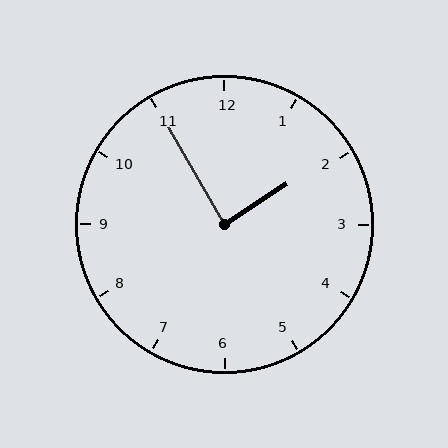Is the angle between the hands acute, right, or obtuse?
It is right.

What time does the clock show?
1:55.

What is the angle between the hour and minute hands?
Approximately 88 degrees.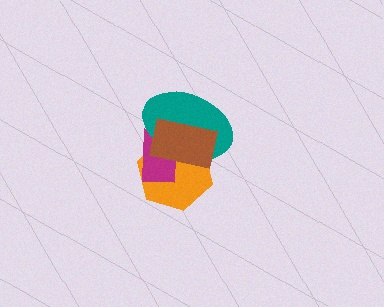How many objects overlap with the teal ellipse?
3 objects overlap with the teal ellipse.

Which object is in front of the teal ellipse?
The brown rectangle is in front of the teal ellipse.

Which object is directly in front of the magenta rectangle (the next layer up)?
The teal ellipse is directly in front of the magenta rectangle.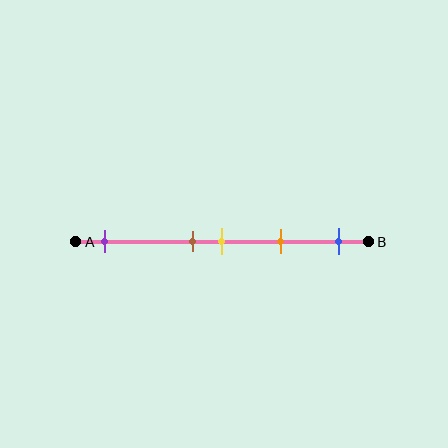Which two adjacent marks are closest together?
The brown and yellow marks are the closest adjacent pair.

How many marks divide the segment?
There are 5 marks dividing the segment.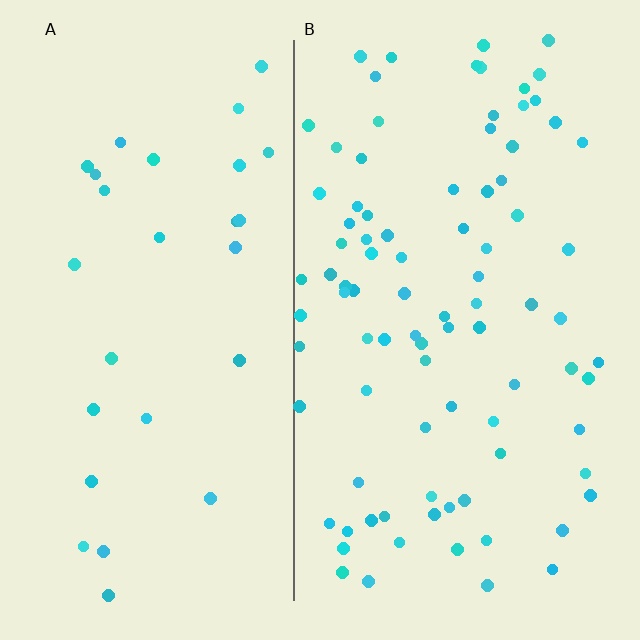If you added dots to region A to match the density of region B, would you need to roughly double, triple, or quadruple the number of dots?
Approximately triple.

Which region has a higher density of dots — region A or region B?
B (the right).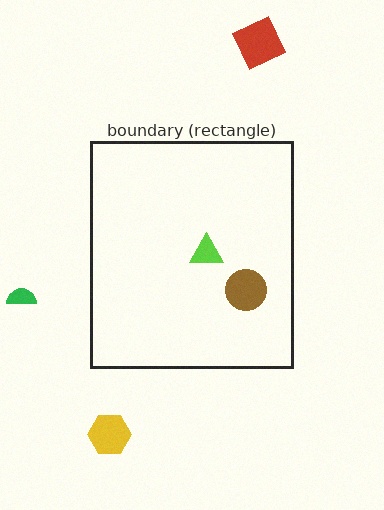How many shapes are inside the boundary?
2 inside, 3 outside.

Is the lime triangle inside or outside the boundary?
Inside.